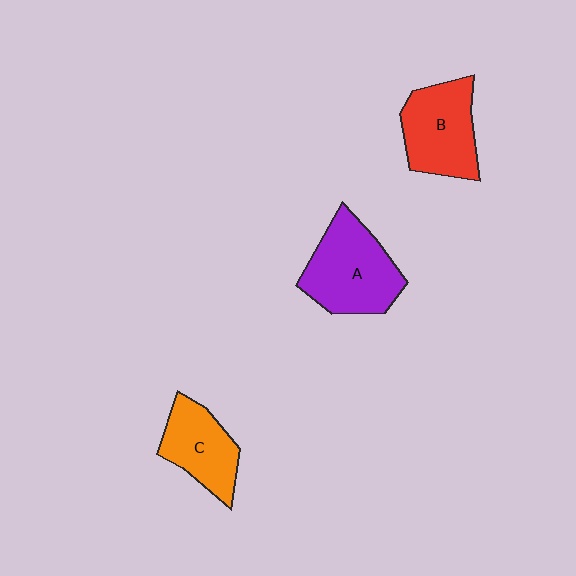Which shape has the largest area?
Shape A (purple).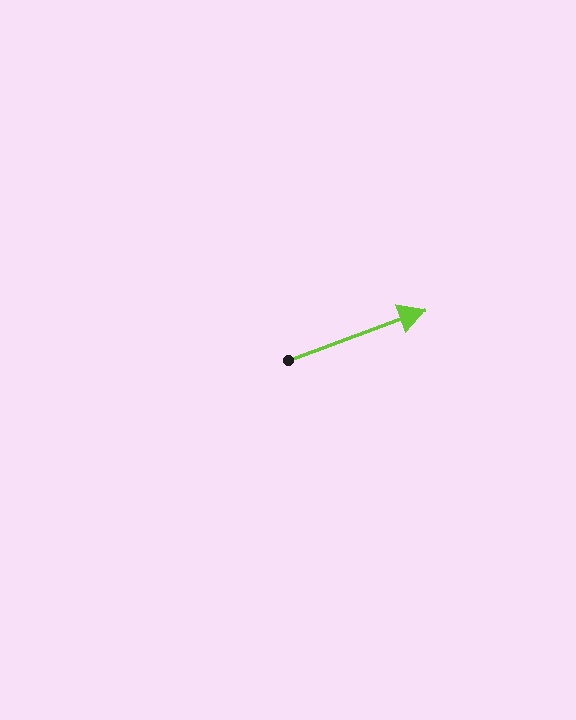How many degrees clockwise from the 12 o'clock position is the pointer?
Approximately 70 degrees.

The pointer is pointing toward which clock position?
Roughly 2 o'clock.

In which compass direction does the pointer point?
East.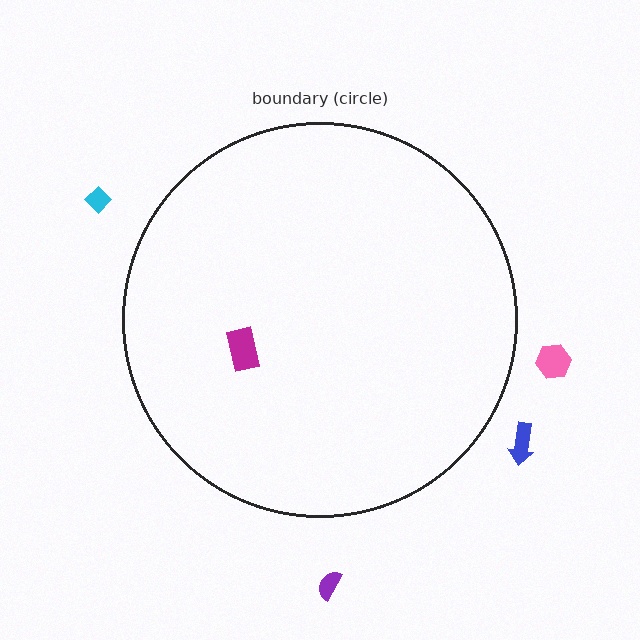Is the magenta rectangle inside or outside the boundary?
Inside.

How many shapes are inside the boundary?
1 inside, 4 outside.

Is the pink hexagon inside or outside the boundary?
Outside.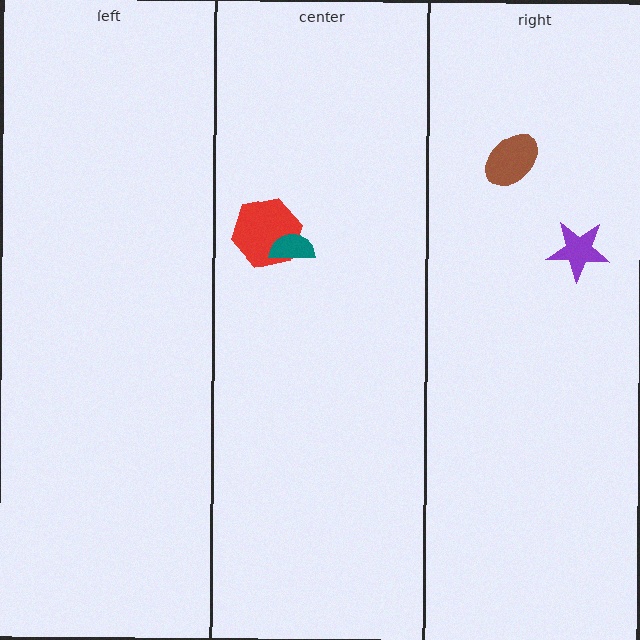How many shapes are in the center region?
2.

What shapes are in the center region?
The red hexagon, the teal semicircle.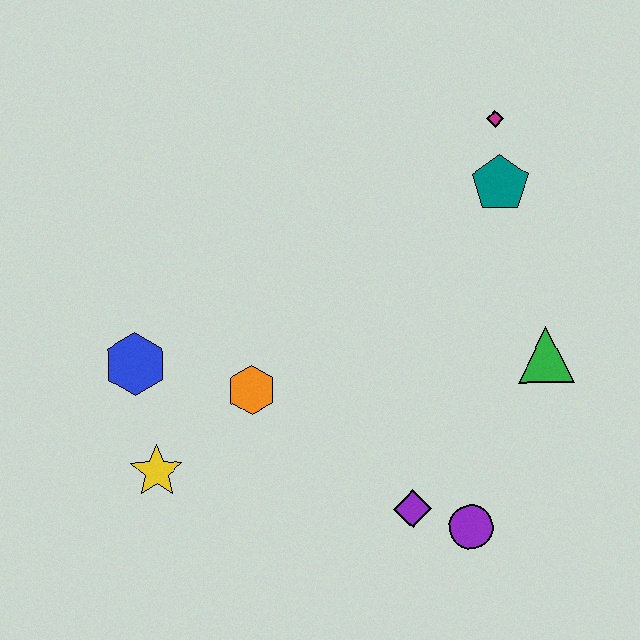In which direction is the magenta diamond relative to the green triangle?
The magenta diamond is above the green triangle.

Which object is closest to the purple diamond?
The purple circle is closest to the purple diamond.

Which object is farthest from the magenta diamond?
The yellow star is farthest from the magenta diamond.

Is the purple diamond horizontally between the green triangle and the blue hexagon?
Yes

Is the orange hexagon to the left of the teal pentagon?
Yes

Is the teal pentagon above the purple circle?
Yes